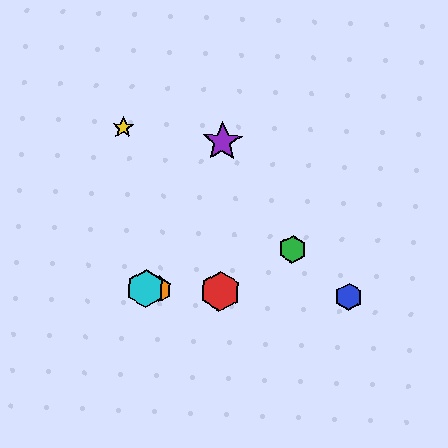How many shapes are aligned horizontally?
4 shapes (the red hexagon, the blue hexagon, the orange hexagon, the cyan hexagon) are aligned horizontally.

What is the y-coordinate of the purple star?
The purple star is at y≈142.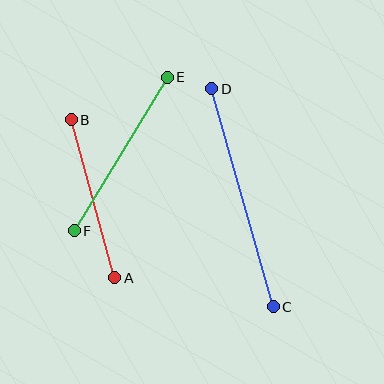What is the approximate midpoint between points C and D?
The midpoint is at approximately (243, 198) pixels.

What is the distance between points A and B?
The distance is approximately 164 pixels.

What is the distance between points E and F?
The distance is approximately 179 pixels.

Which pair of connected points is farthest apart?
Points C and D are farthest apart.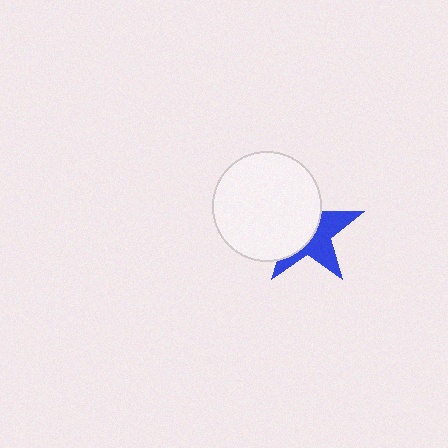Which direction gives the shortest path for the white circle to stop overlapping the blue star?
Moving left gives the shortest separation.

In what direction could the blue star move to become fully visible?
The blue star could move right. That would shift it out from behind the white circle entirely.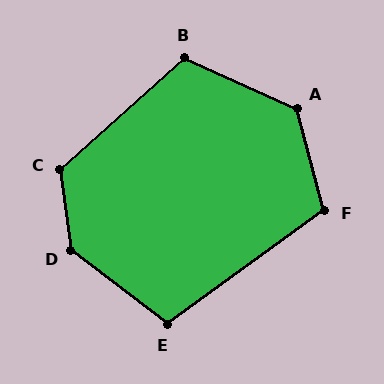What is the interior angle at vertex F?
Approximately 111 degrees (obtuse).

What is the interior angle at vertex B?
Approximately 114 degrees (obtuse).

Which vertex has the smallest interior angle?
E, at approximately 107 degrees.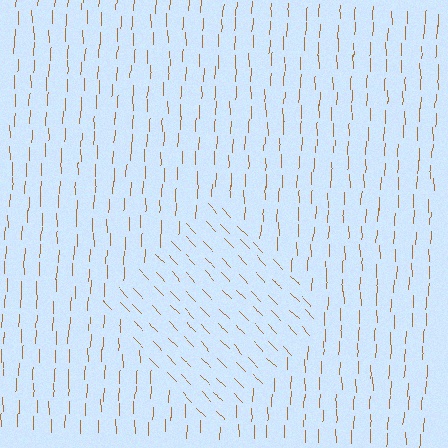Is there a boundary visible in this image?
Yes, there is a texture boundary formed by a change in line orientation.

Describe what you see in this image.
The image is filled with small brown line segments. A diamond region in the image has lines oriented differently from the surrounding lines, creating a visible texture boundary.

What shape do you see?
I see a diamond.